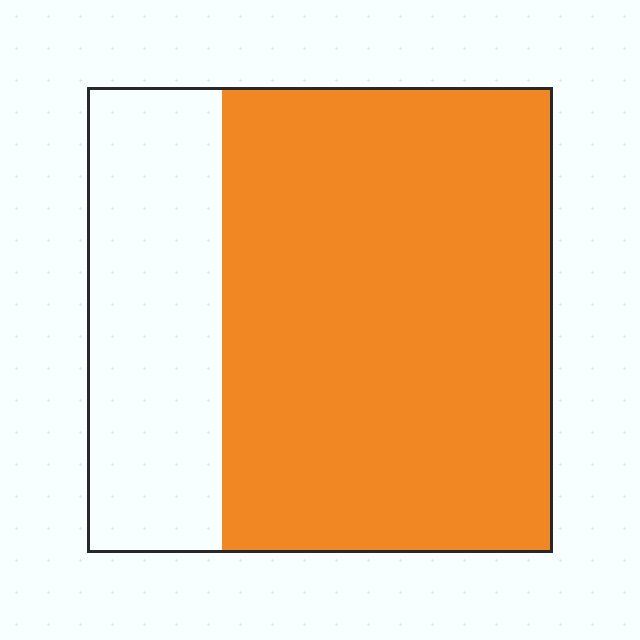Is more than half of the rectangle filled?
Yes.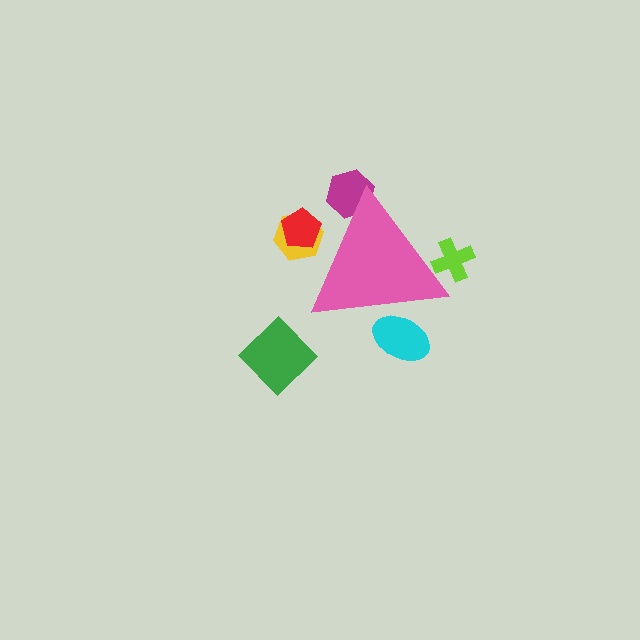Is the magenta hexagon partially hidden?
Yes, the magenta hexagon is partially hidden behind the pink triangle.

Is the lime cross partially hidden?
Yes, the lime cross is partially hidden behind the pink triangle.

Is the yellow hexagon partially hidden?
Yes, the yellow hexagon is partially hidden behind the pink triangle.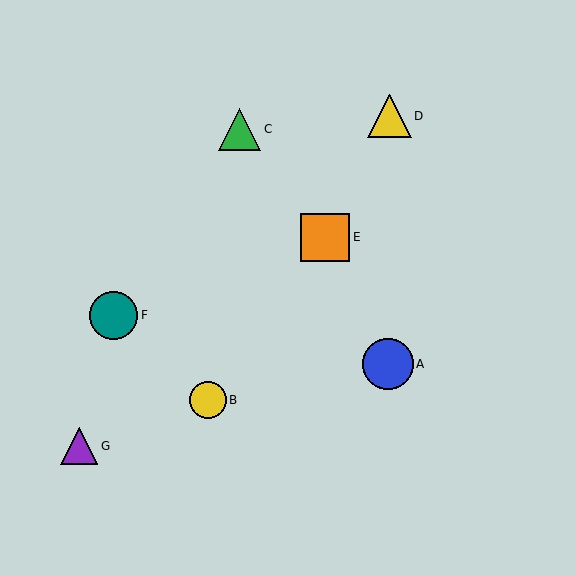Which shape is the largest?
The blue circle (labeled A) is the largest.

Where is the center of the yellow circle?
The center of the yellow circle is at (208, 400).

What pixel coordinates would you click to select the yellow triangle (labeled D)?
Click at (390, 116) to select the yellow triangle D.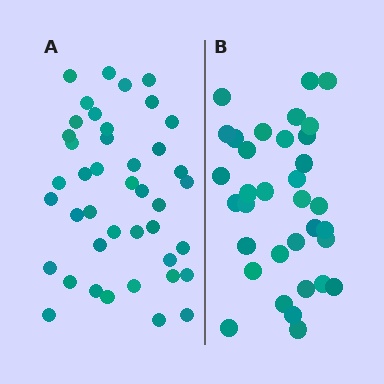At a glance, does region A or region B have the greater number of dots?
Region A (the left region) has more dots.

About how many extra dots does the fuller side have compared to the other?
Region A has roughly 8 or so more dots than region B.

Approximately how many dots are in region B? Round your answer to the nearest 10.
About 30 dots. (The exact count is 34, which rounds to 30.)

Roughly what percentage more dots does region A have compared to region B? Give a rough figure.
About 25% more.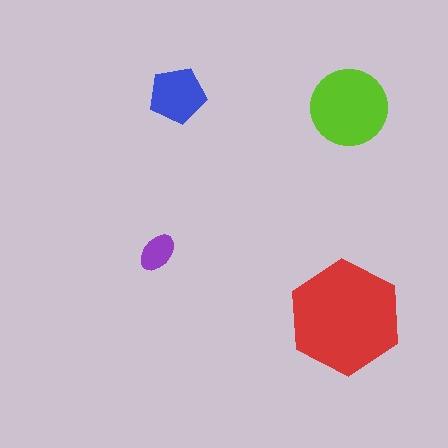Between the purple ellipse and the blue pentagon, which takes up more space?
The blue pentagon.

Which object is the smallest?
The purple ellipse.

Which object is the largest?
The red hexagon.